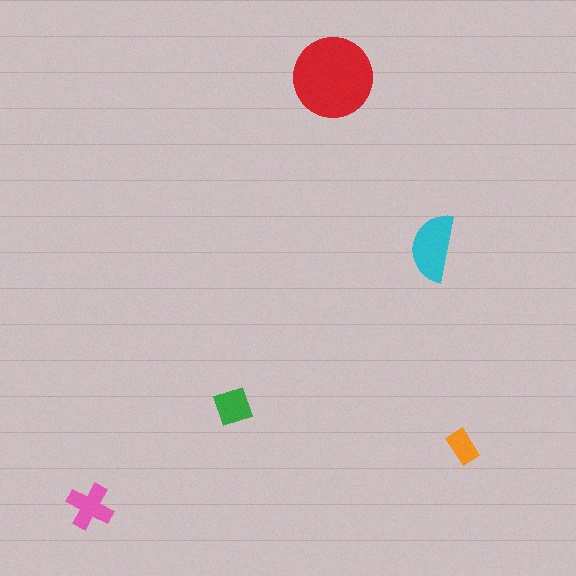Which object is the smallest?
The orange rectangle.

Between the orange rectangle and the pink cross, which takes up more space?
The pink cross.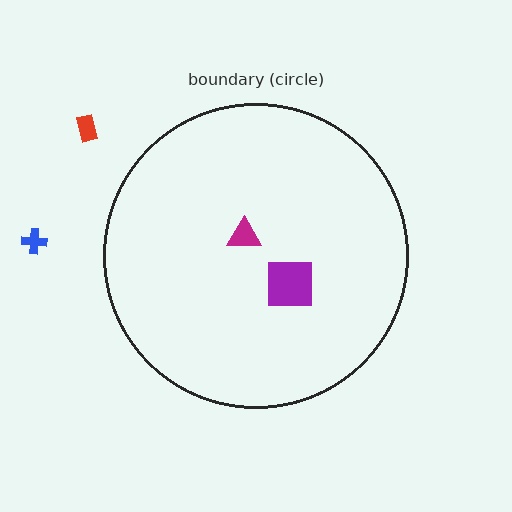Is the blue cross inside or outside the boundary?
Outside.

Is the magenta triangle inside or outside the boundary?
Inside.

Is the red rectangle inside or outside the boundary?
Outside.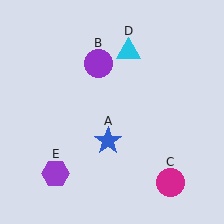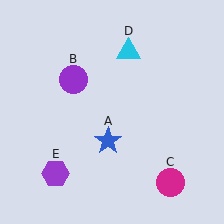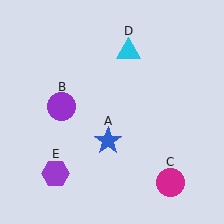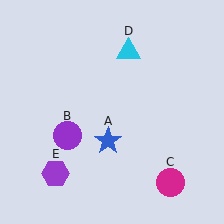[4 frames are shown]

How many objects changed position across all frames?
1 object changed position: purple circle (object B).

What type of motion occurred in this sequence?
The purple circle (object B) rotated counterclockwise around the center of the scene.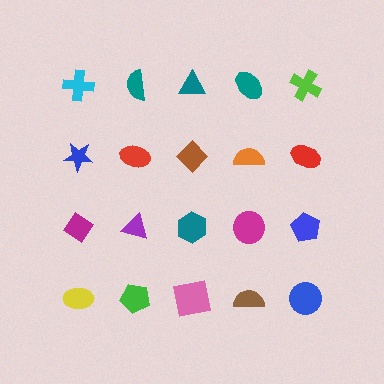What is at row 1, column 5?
A lime cross.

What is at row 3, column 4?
A magenta circle.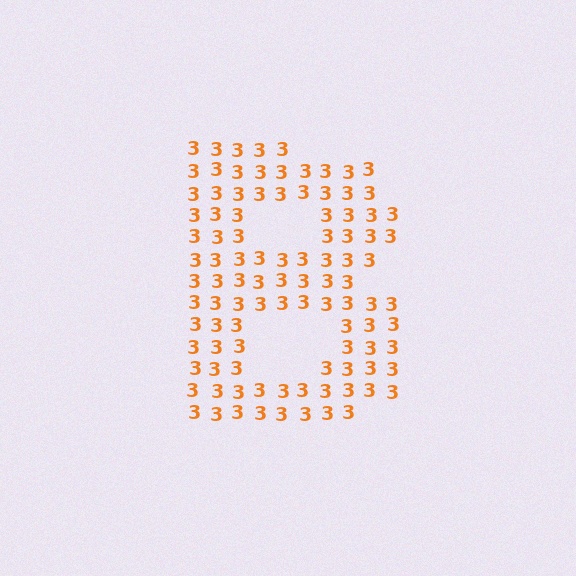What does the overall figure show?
The overall figure shows the letter B.